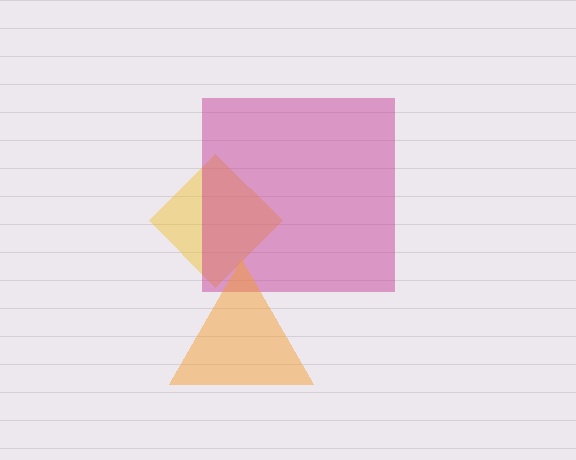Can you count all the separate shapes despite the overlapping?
Yes, there are 3 separate shapes.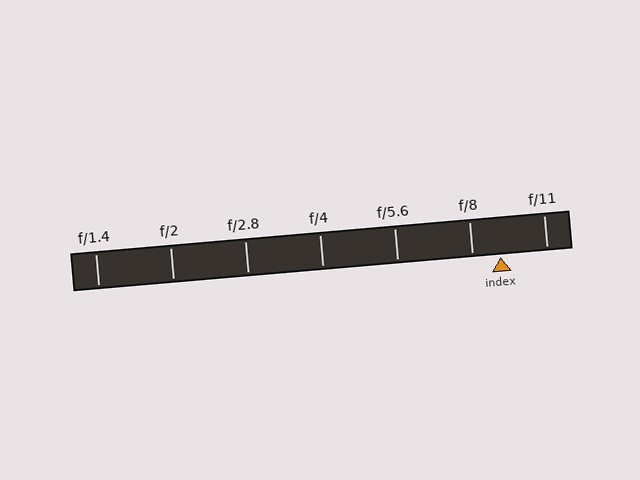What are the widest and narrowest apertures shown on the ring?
The widest aperture shown is f/1.4 and the narrowest is f/11.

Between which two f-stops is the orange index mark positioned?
The index mark is between f/8 and f/11.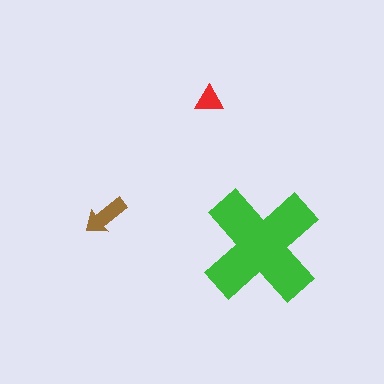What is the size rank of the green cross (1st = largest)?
1st.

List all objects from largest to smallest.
The green cross, the brown arrow, the red triangle.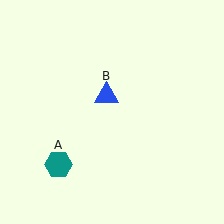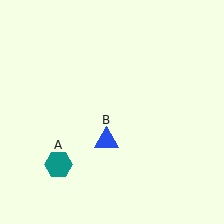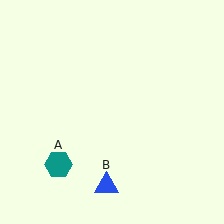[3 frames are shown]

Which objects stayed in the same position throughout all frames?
Teal hexagon (object A) remained stationary.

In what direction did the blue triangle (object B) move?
The blue triangle (object B) moved down.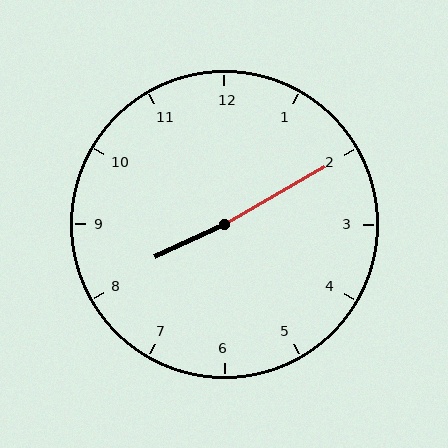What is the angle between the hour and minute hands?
Approximately 175 degrees.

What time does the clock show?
8:10.